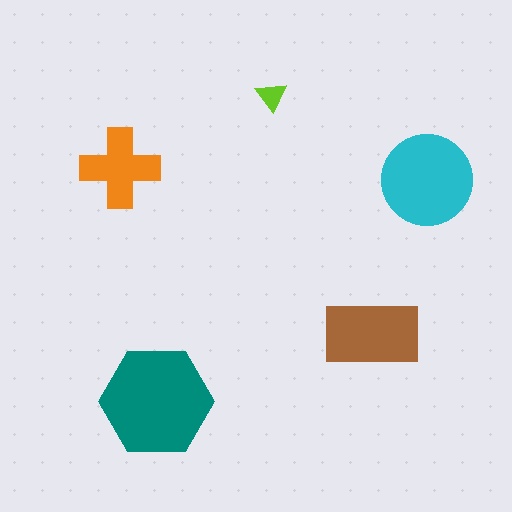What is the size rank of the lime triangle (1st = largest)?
5th.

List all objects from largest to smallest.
The teal hexagon, the cyan circle, the brown rectangle, the orange cross, the lime triangle.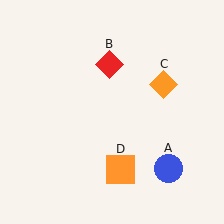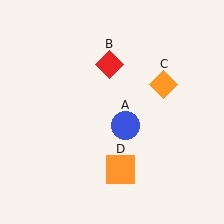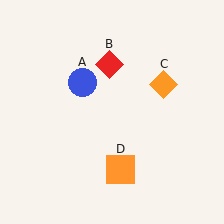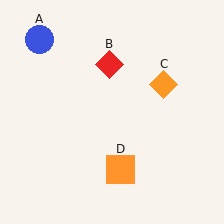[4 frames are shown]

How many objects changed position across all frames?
1 object changed position: blue circle (object A).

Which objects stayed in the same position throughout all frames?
Red diamond (object B) and orange diamond (object C) and orange square (object D) remained stationary.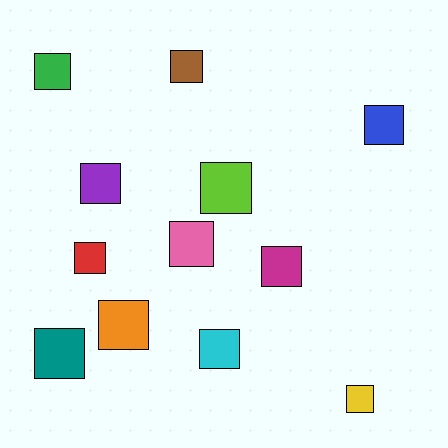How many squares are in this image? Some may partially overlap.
There are 12 squares.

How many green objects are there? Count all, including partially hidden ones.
There is 1 green object.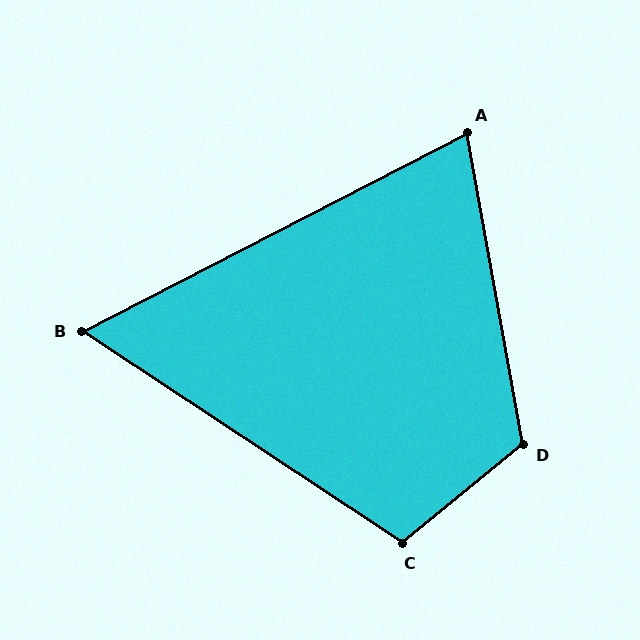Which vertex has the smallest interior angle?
B, at approximately 61 degrees.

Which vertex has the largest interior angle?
D, at approximately 119 degrees.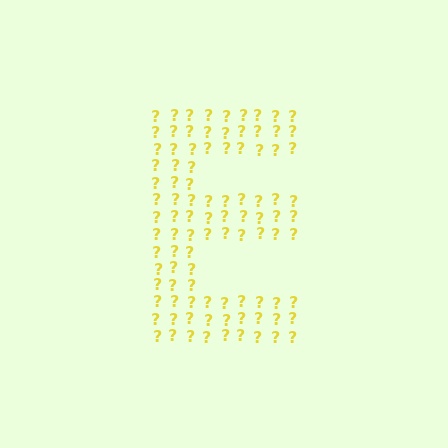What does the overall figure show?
The overall figure shows the letter E.